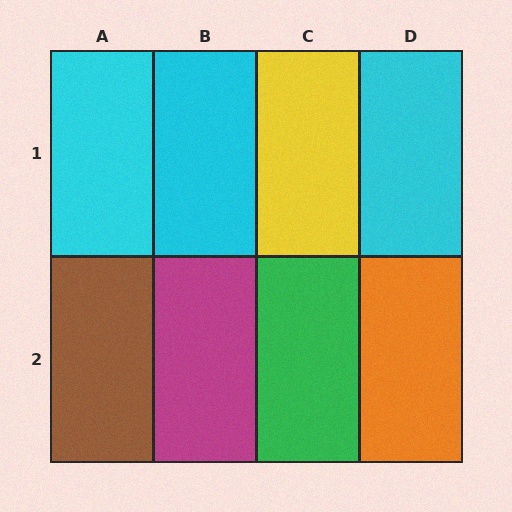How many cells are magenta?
1 cell is magenta.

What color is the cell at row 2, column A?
Brown.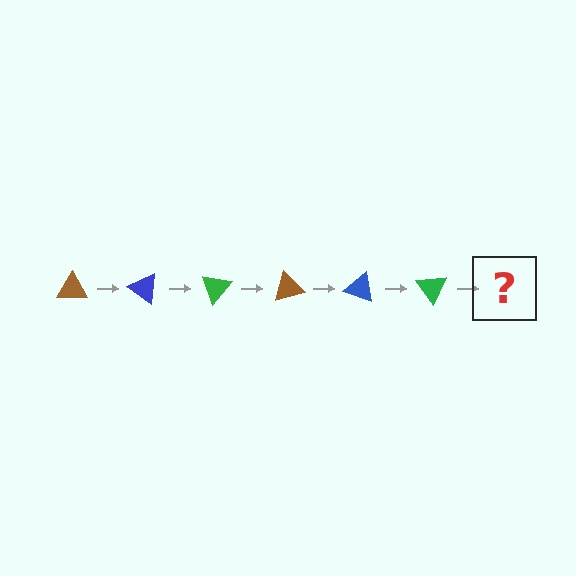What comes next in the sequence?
The next element should be a brown triangle, rotated 210 degrees from the start.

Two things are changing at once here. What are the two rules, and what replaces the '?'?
The two rules are that it rotates 35 degrees each step and the color cycles through brown, blue, and green. The '?' should be a brown triangle, rotated 210 degrees from the start.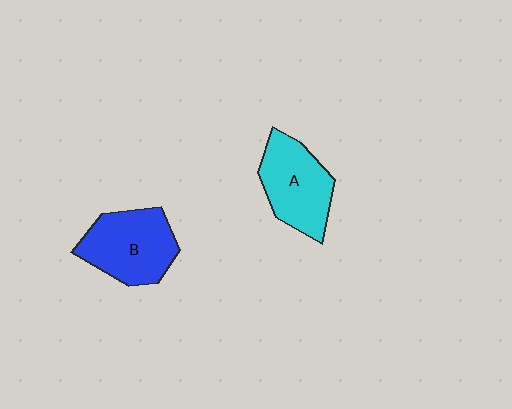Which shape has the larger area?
Shape B (blue).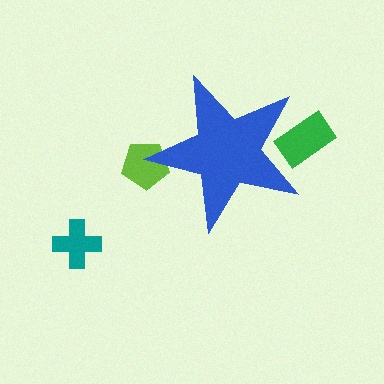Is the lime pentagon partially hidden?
Yes, the lime pentagon is partially hidden behind the blue star.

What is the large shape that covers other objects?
A blue star.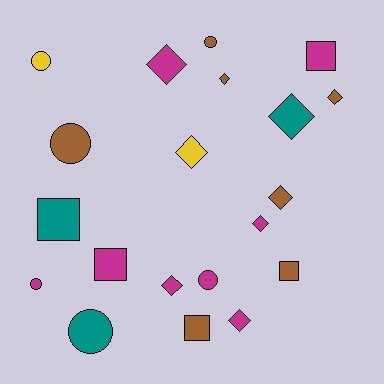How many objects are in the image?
There are 20 objects.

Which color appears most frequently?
Magenta, with 8 objects.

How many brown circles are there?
There are 2 brown circles.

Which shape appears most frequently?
Diamond, with 9 objects.